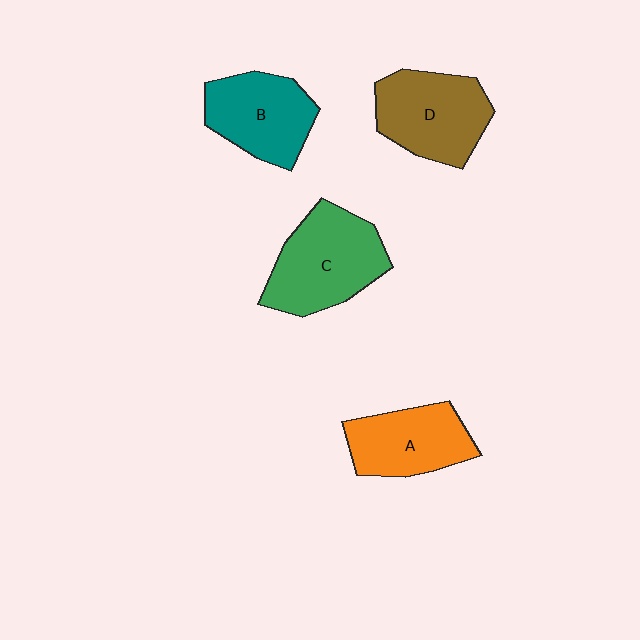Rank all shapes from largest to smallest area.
From largest to smallest: C (green), D (brown), B (teal), A (orange).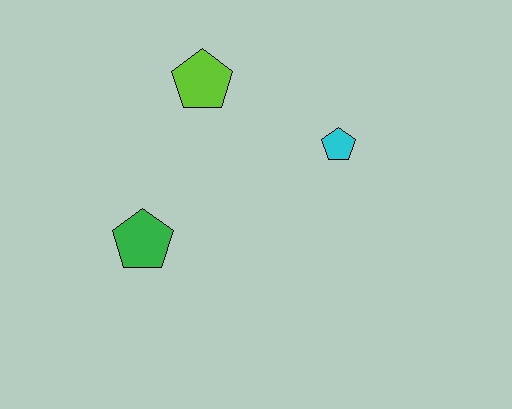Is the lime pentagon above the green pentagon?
Yes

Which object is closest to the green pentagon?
The lime pentagon is closest to the green pentagon.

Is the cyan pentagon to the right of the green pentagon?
Yes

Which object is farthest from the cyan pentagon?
The green pentagon is farthest from the cyan pentagon.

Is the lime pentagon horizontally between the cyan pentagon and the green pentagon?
Yes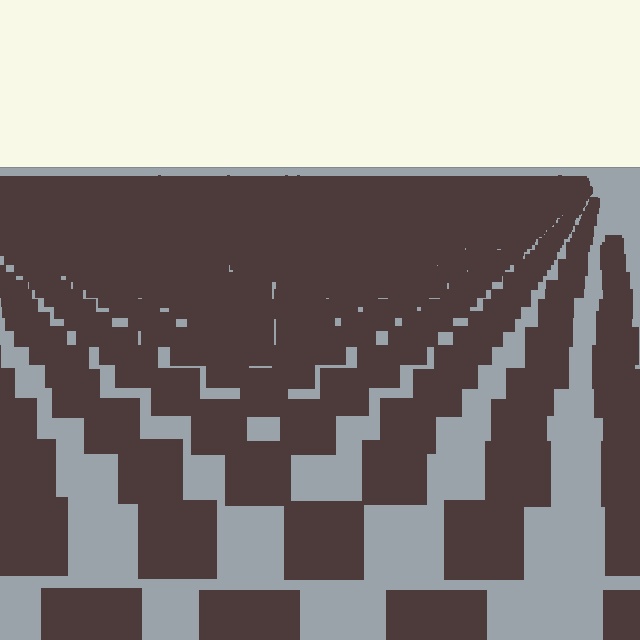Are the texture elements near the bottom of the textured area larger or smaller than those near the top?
Larger. Near the bottom, elements are closer to the viewer and appear at a bigger on-screen size.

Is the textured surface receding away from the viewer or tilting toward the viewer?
The surface is receding away from the viewer. Texture elements get smaller and denser toward the top.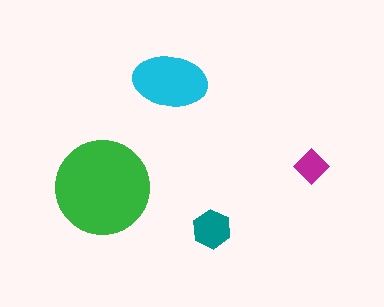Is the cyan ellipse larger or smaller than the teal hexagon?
Larger.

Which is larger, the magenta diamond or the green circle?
The green circle.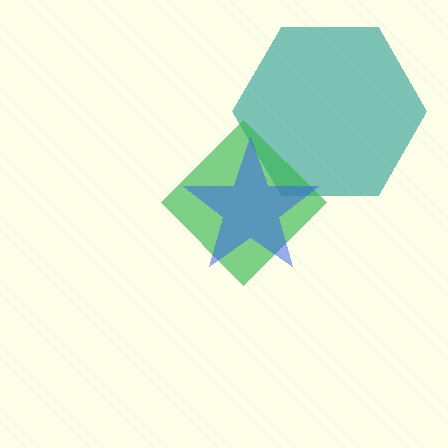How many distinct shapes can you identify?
There are 3 distinct shapes: a teal hexagon, a green diamond, a blue star.